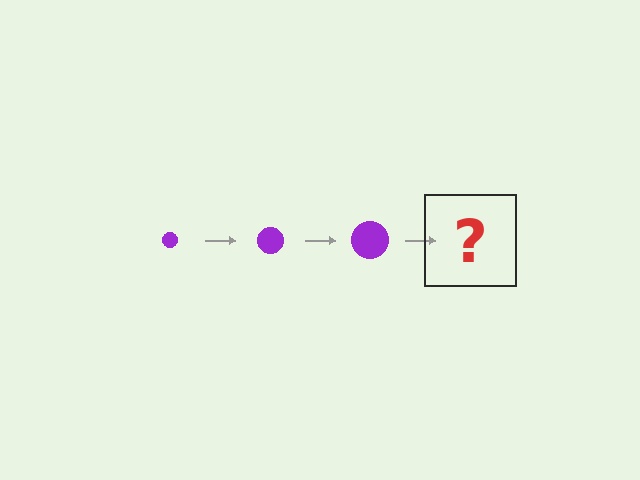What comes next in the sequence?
The next element should be a purple circle, larger than the previous one.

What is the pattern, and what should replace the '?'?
The pattern is that the circle gets progressively larger each step. The '?' should be a purple circle, larger than the previous one.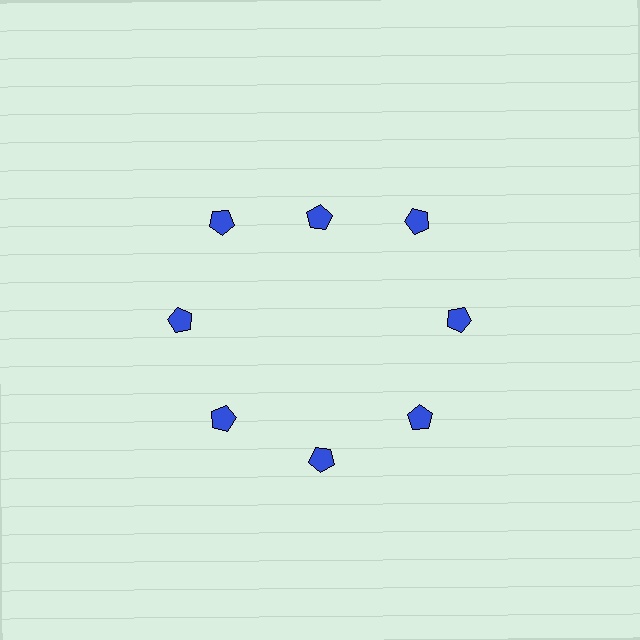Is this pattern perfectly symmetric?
No. The 8 blue pentagons are arranged in a ring, but one element near the 12 o'clock position is pulled inward toward the center, breaking the 8-fold rotational symmetry.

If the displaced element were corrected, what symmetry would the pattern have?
It would have 8-fold rotational symmetry — the pattern would map onto itself every 45 degrees.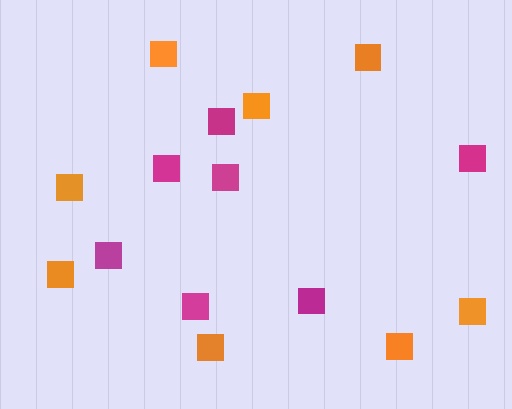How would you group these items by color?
There are 2 groups: one group of orange squares (8) and one group of magenta squares (7).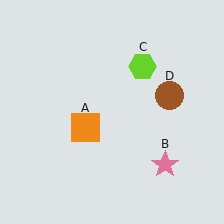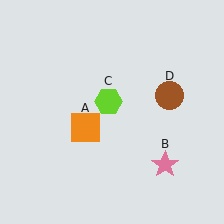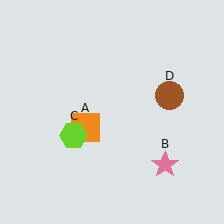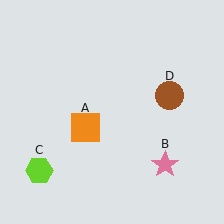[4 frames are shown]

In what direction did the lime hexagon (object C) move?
The lime hexagon (object C) moved down and to the left.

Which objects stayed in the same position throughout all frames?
Orange square (object A) and pink star (object B) and brown circle (object D) remained stationary.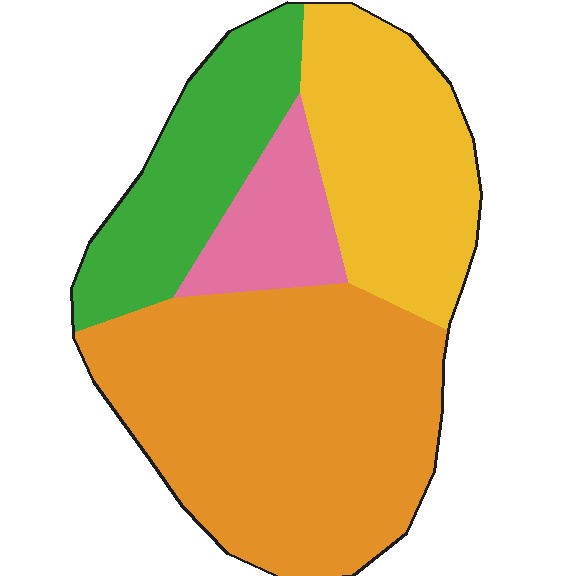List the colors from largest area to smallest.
From largest to smallest: orange, yellow, green, pink.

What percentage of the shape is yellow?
Yellow covers around 25% of the shape.